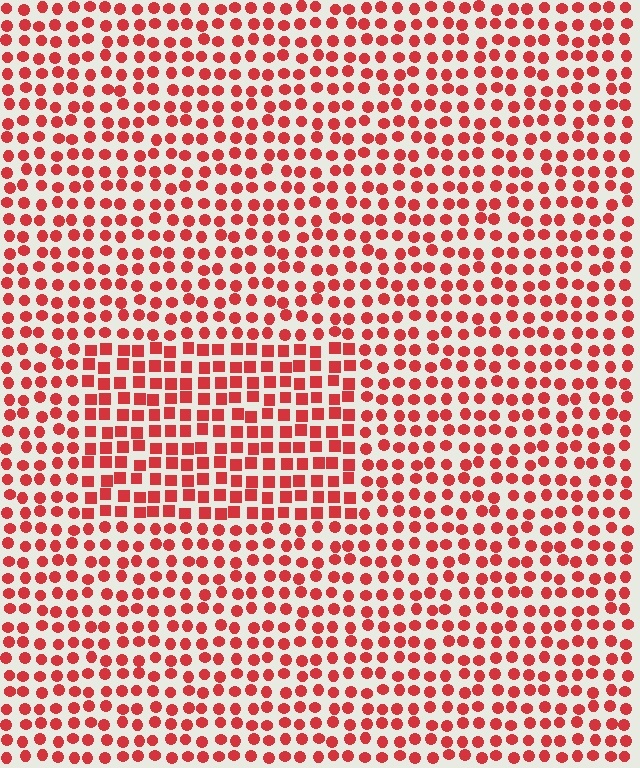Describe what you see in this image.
The image is filled with small red elements arranged in a uniform grid. A rectangle-shaped region contains squares, while the surrounding area contains circles. The boundary is defined purely by the change in element shape.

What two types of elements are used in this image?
The image uses squares inside the rectangle region and circles outside it.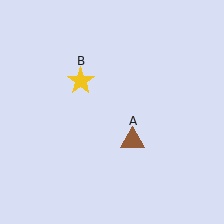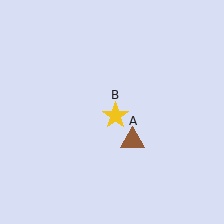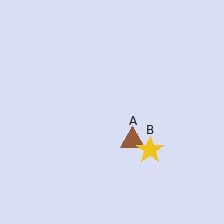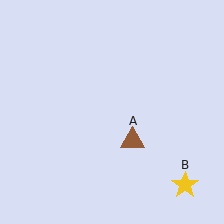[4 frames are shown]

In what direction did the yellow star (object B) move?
The yellow star (object B) moved down and to the right.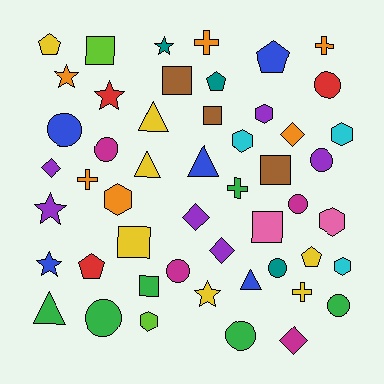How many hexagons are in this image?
There are 7 hexagons.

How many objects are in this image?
There are 50 objects.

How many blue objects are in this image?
There are 5 blue objects.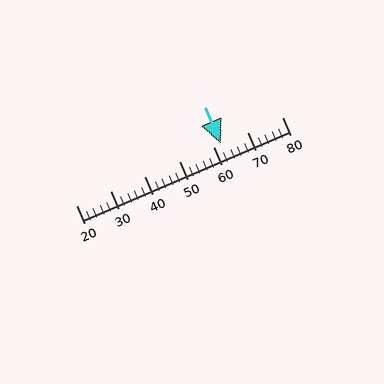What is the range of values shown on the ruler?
The ruler shows values from 20 to 80.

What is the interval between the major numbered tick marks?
The major tick marks are spaced 10 units apart.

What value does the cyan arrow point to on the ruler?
The cyan arrow points to approximately 62.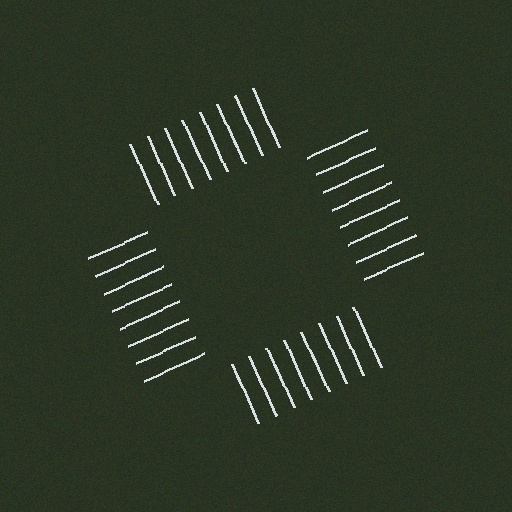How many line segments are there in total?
32 — 8 along each of the 4 edges.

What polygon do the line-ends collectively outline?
An illusory square — the line segments terminate on its edges but no continuous stroke is drawn.